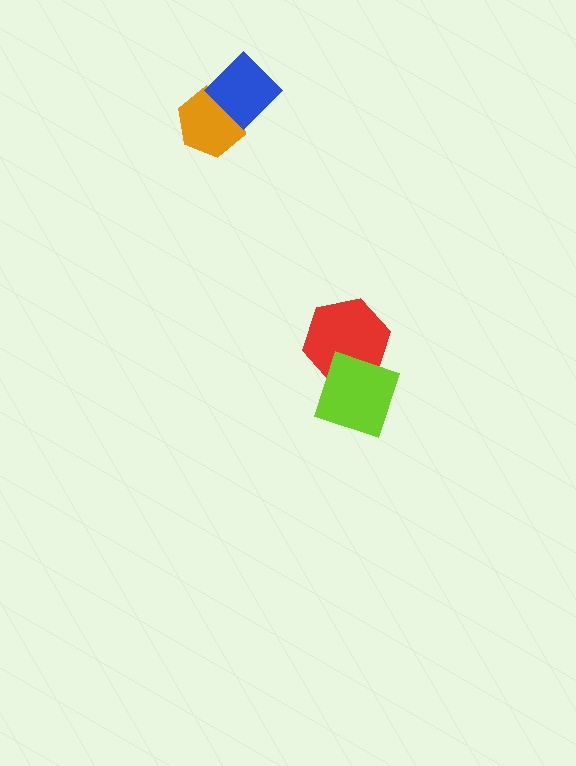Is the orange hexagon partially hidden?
Yes, it is partially covered by another shape.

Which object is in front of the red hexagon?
The lime diamond is in front of the red hexagon.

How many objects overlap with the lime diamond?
1 object overlaps with the lime diamond.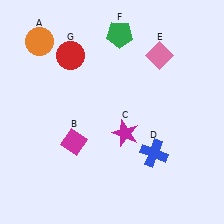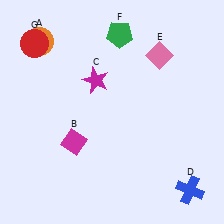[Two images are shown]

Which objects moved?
The objects that moved are: the magenta star (C), the blue cross (D), the red circle (G).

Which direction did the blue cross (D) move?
The blue cross (D) moved down.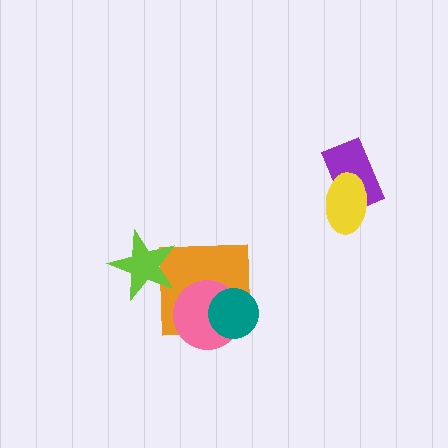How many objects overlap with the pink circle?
2 objects overlap with the pink circle.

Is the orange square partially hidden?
Yes, it is partially covered by another shape.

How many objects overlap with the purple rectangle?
1 object overlaps with the purple rectangle.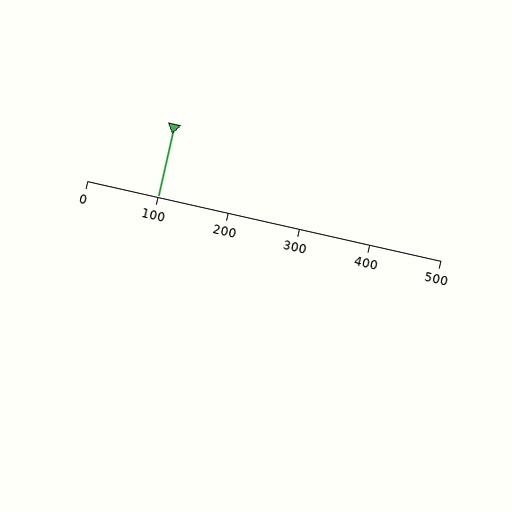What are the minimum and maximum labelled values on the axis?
The axis runs from 0 to 500.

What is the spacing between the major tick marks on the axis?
The major ticks are spaced 100 apart.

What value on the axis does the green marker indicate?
The marker indicates approximately 100.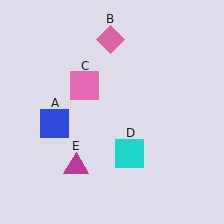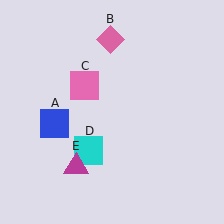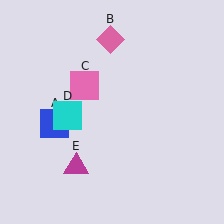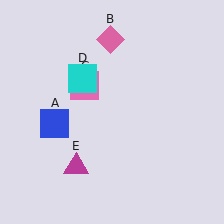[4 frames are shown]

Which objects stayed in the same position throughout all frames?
Blue square (object A) and pink diamond (object B) and pink square (object C) and magenta triangle (object E) remained stationary.